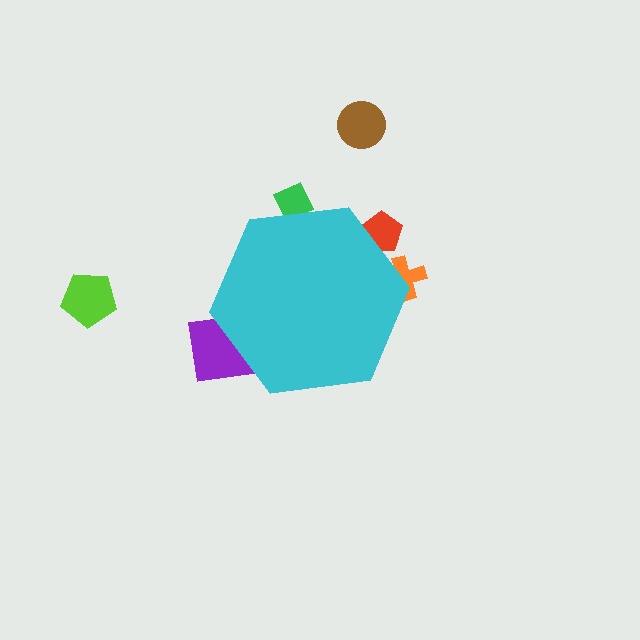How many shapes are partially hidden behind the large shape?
4 shapes are partially hidden.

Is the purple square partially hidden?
Yes, the purple square is partially hidden behind the cyan hexagon.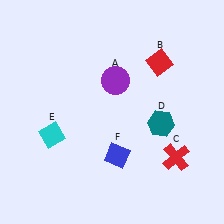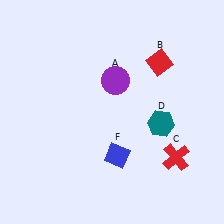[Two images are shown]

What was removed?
The cyan diamond (E) was removed in Image 2.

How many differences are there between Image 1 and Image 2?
There is 1 difference between the two images.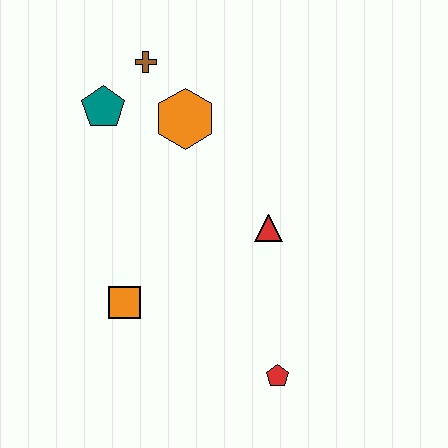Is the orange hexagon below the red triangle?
No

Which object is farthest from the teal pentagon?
The red pentagon is farthest from the teal pentagon.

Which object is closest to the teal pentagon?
The brown cross is closest to the teal pentagon.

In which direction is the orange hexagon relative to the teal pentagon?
The orange hexagon is to the right of the teal pentagon.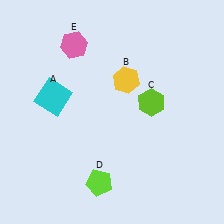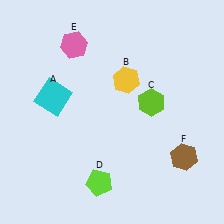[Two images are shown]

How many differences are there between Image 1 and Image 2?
There is 1 difference between the two images.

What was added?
A brown hexagon (F) was added in Image 2.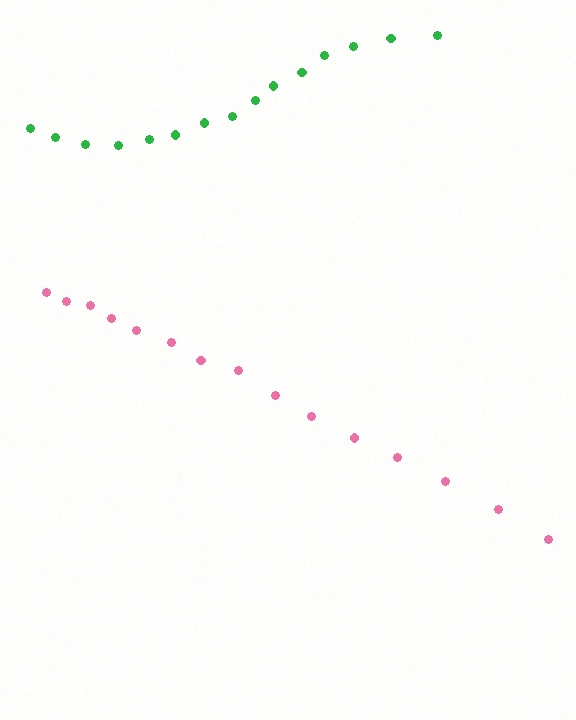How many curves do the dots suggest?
There are 2 distinct paths.